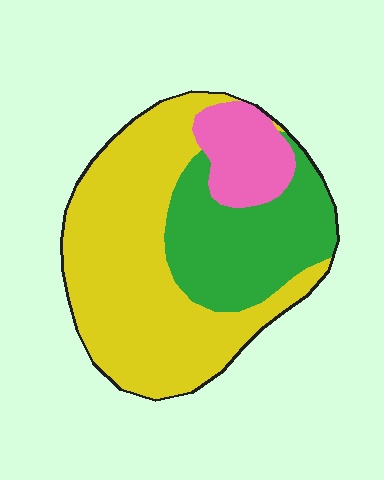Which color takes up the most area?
Yellow, at roughly 55%.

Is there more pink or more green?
Green.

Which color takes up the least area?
Pink, at roughly 15%.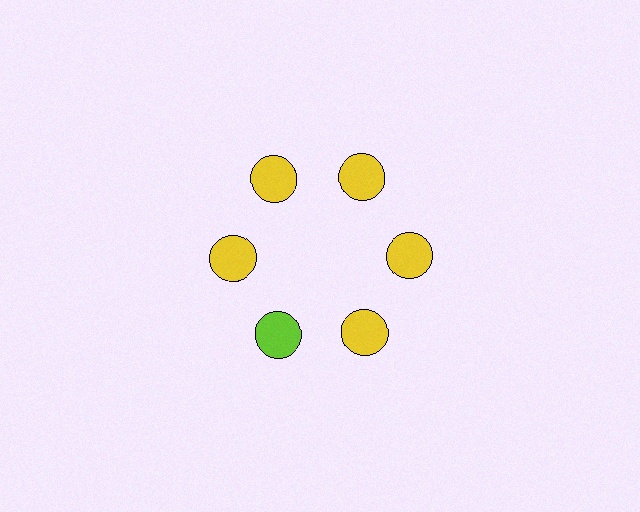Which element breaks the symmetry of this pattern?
The lime circle at roughly the 7 o'clock position breaks the symmetry. All other shapes are yellow circles.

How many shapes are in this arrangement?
There are 6 shapes arranged in a ring pattern.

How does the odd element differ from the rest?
It has a different color: lime instead of yellow.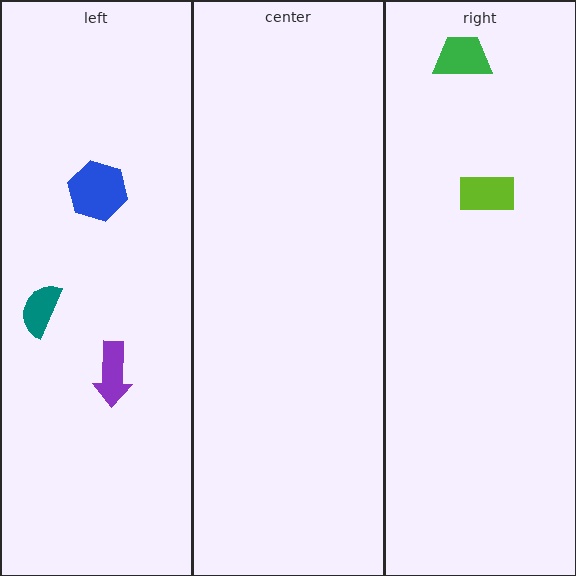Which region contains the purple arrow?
The left region.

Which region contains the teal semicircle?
The left region.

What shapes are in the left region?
The purple arrow, the teal semicircle, the blue hexagon.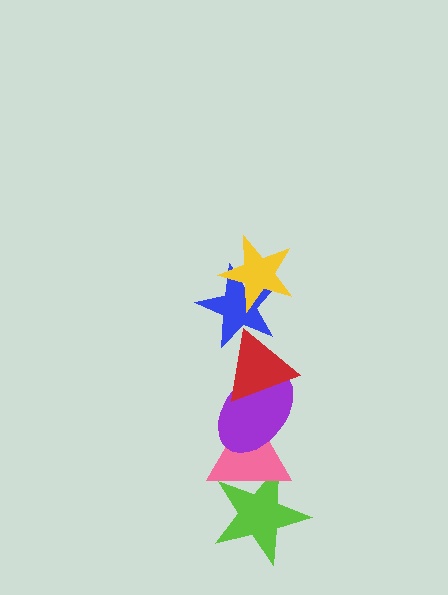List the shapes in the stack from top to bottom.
From top to bottom: the yellow star, the blue star, the red triangle, the purple ellipse, the pink triangle, the lime star.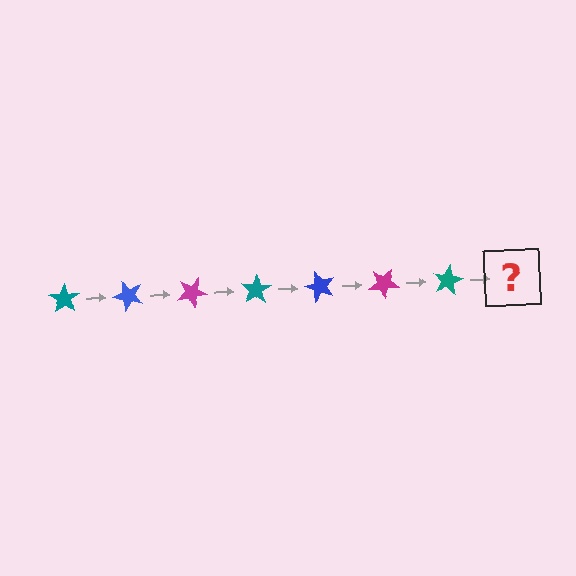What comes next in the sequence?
The next element should be a blue star, rotated 350 degrees from the start.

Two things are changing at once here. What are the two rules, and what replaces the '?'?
The two rules are that it rotates 50 degrees each step and the color cycles through teal, blue, and magenta. The '?' should be a blue star, rotated 350 degrees from the start.